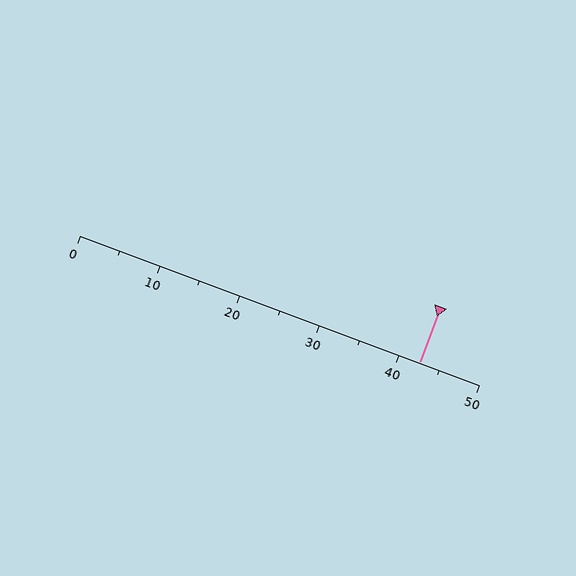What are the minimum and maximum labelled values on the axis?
The axis runs from 0 to 50.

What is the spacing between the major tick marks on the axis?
The major ticks are spaced 10 apart.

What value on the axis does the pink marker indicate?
The marker indicates approximately 42.5.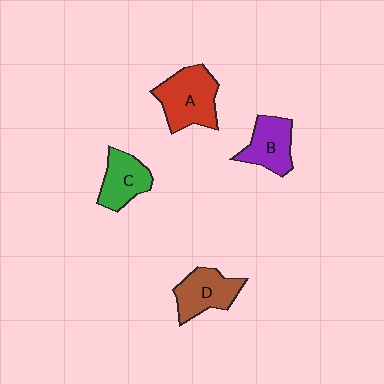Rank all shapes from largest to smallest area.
From largest to smallest: A (red), D (brown), B (purple), C (green).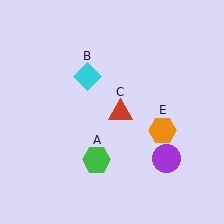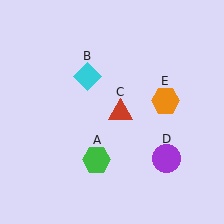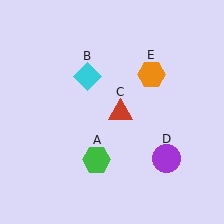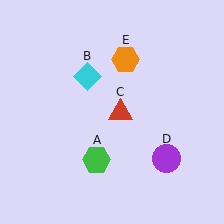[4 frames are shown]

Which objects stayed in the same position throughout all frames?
Green hexagon (object A) and cyan diamond (object B) and red triangle (object C) and purple circle (object D) remained stationary.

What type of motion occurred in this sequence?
The orange hexagon (object E) rotated counterclockwise around the center of the scene.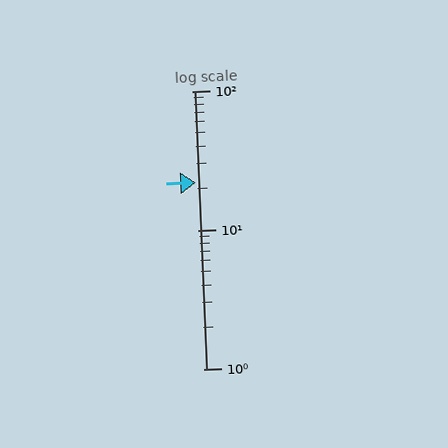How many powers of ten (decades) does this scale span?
The scale spans 2 decades, from 1 to 100.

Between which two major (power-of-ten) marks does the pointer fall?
The pointer is between 10 and 100.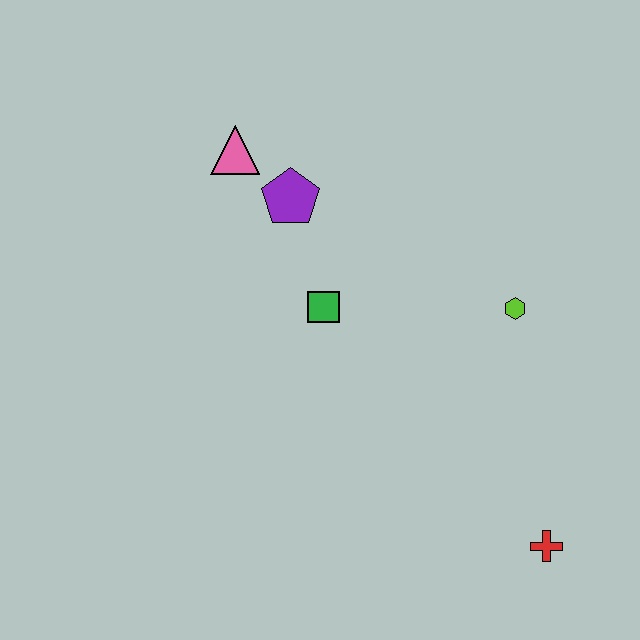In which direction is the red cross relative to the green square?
The red cross is below the green square.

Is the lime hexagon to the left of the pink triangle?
No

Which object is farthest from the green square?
The red cross is farthest from the green square.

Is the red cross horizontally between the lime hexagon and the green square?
No